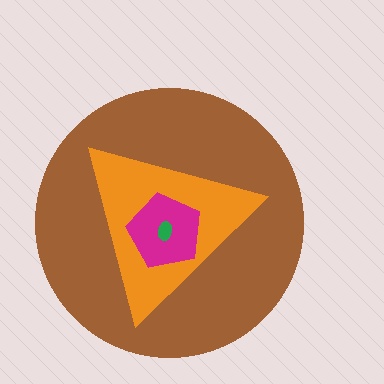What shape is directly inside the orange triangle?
The magenta pentagon.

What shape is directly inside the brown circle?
The orange triangle.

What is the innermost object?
The green ellipse.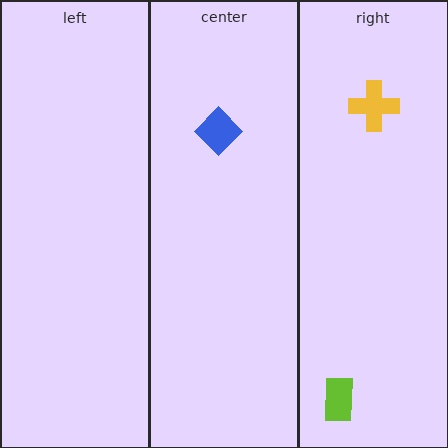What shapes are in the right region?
The lime rectangle, the yellow cross.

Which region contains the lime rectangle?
The right region.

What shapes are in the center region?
The blue diamond.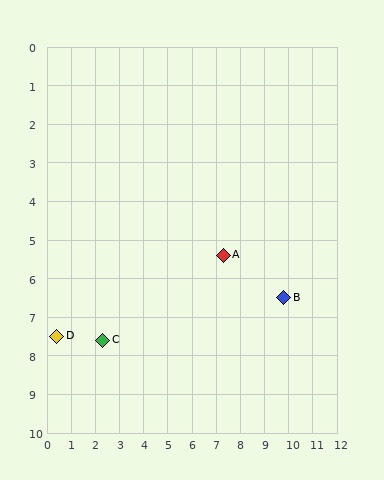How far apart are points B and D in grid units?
Points B and D are about 9.5 grid units apart.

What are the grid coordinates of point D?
Point D is at approximately (0.4, 7.5).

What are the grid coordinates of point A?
Point A is at approximately (7.3, 5.4).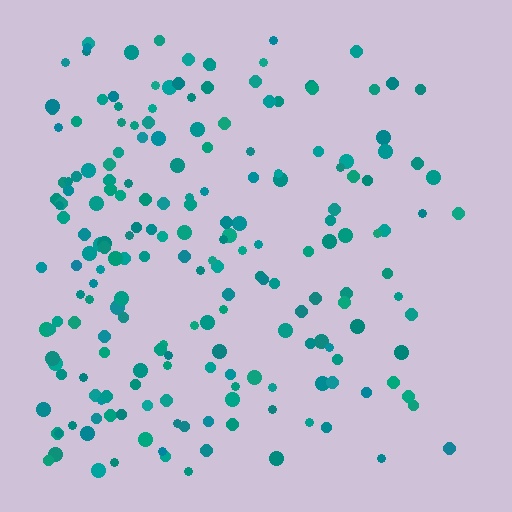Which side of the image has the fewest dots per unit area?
The right.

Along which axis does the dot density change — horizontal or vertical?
Horizontal.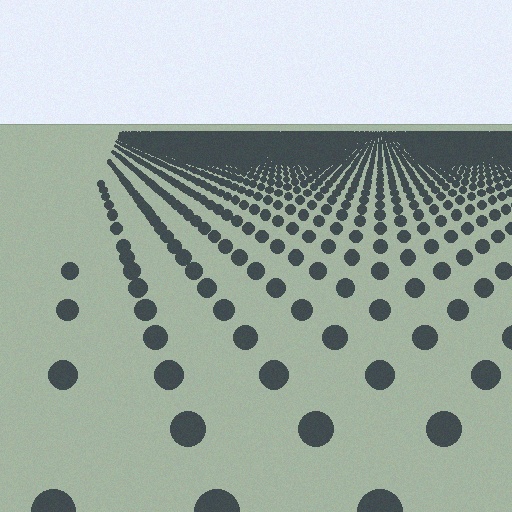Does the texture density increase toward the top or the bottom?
Density increases toward the top.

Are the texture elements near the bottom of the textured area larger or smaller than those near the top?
Larger. Near the bottom, elements are closer to the viewer and appear at a bigger on-screen size.